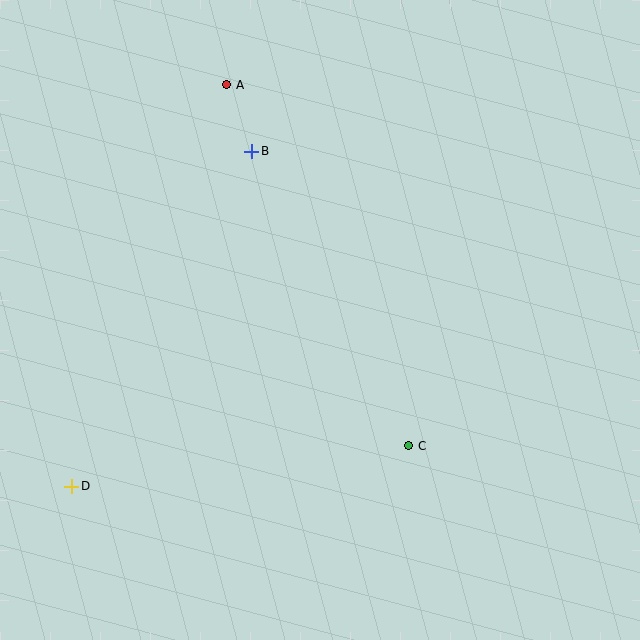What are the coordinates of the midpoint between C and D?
The midpoint between C and D is at (240, 466).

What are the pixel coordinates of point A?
Point A is at (227, 85).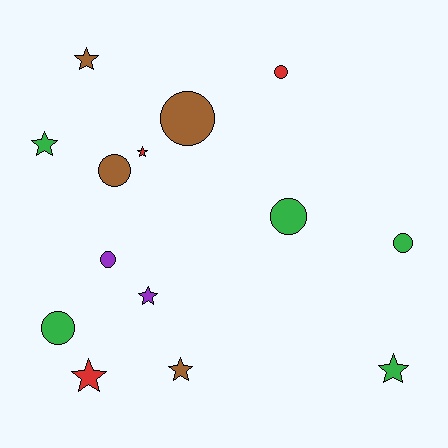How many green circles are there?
There are 3 green circles.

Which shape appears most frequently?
Circle, with 7 objects.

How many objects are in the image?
There are 14 objects.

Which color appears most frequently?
Green, with 5 objects.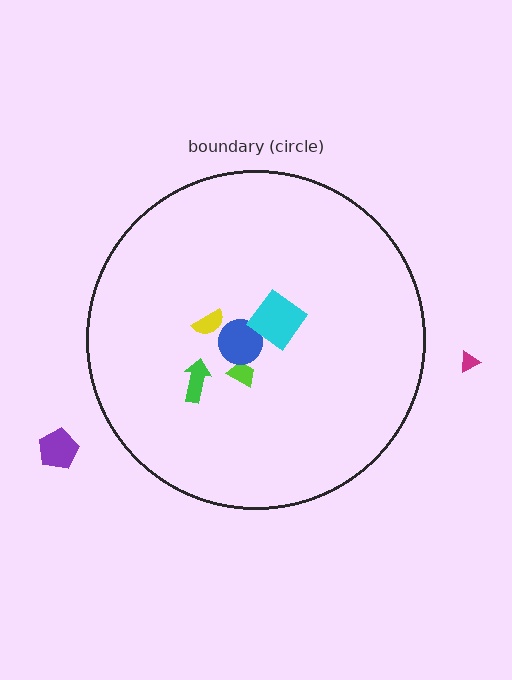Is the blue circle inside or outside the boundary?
Inside.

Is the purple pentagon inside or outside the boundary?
Outside.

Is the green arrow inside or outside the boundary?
Inside.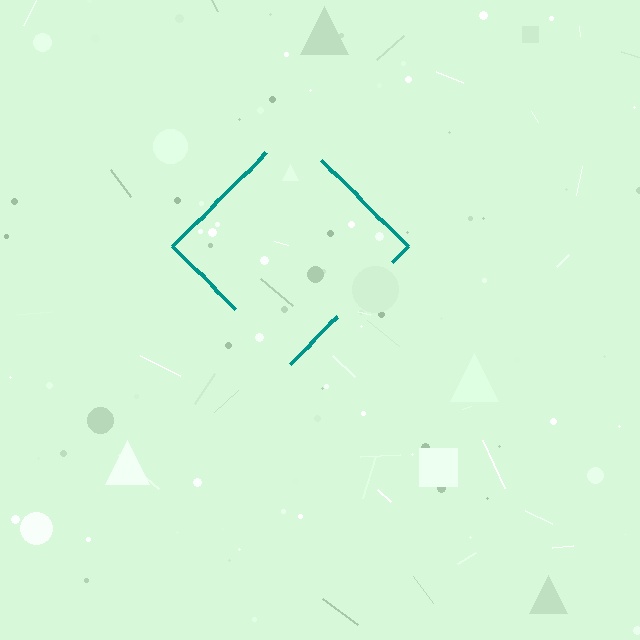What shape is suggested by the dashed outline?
The dashed outline suggests a diamond.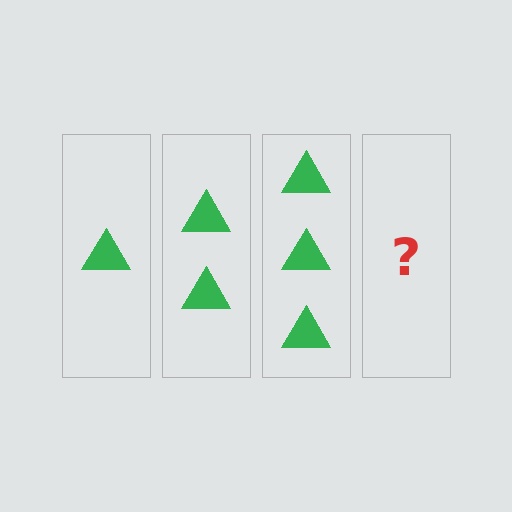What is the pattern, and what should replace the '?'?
The pattern is that each step adds one more triangle. The '?' should be 4 triangles.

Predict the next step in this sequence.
The next step is 4 triangles.